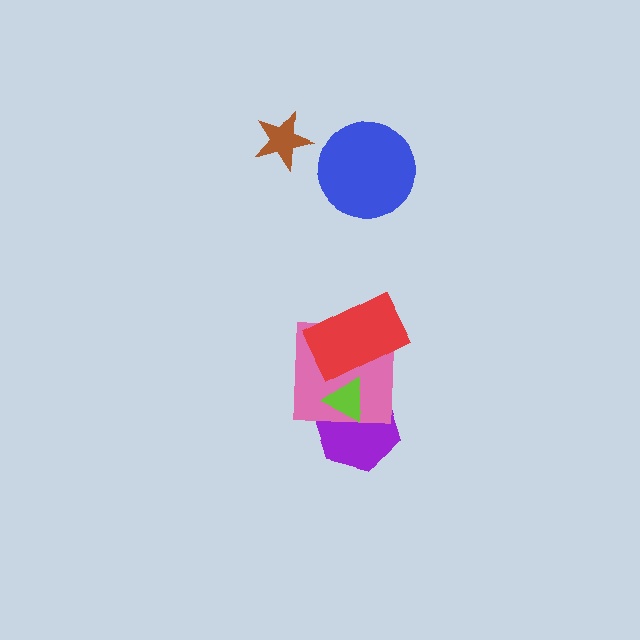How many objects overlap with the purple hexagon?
2 objects overlap with the purple hexagon.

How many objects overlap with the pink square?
3 objects overlap with the pink square.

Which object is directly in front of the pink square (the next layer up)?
The red rectangle is directly in front of the pink square.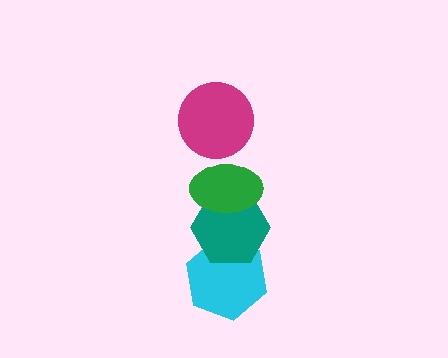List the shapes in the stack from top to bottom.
From top to bottom: the magenta circle, the green ellipse, the teal hexagon, the cyan hexagon.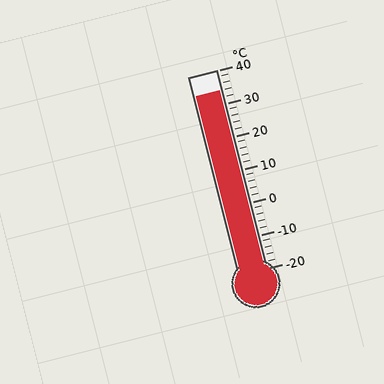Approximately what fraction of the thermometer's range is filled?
The thermometer is filled to approximately 90% of its range.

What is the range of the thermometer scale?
The thermometer scale ranges from -20°C to 40°C.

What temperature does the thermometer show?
The thermometer shows approximately 34°C.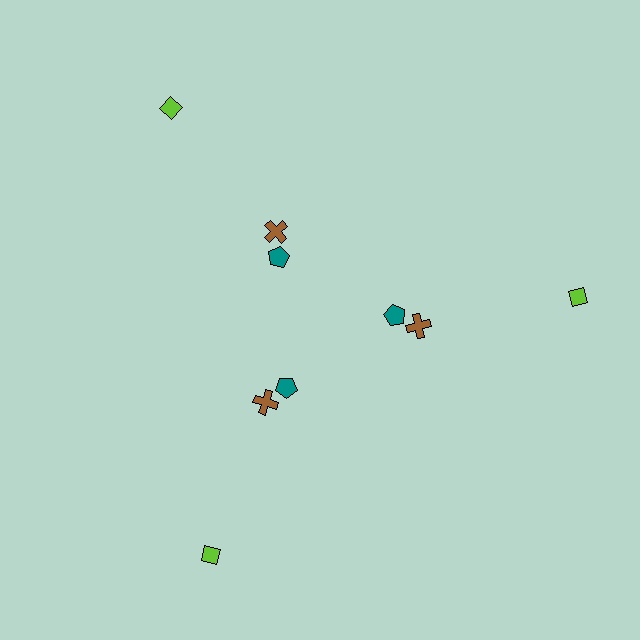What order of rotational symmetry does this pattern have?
This pattern has 3-fold rotational symmetry.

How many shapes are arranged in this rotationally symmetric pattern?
There are 9 shapes, arranged in 3 groups of 3.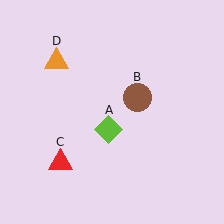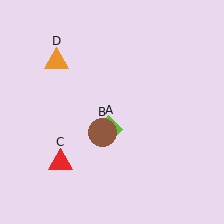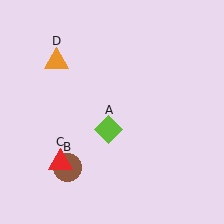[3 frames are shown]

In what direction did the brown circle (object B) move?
The brown circle (object B) moved down and to the left.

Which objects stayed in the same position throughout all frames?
Lime diamond (object A) and red triangle (object C) and orange triangle (object D) remained stationary.